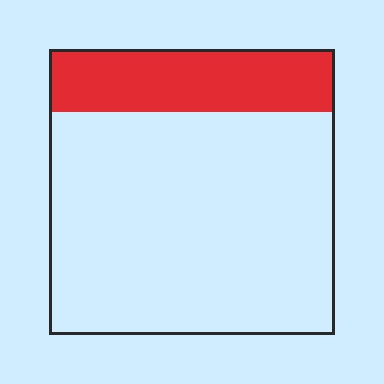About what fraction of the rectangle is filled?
About one fifth (1/5).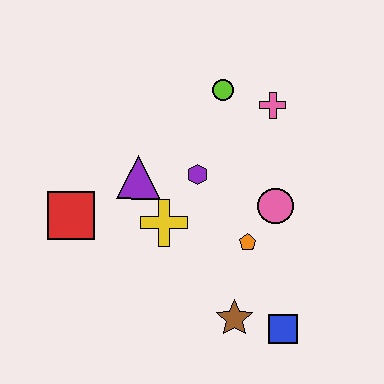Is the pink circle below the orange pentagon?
No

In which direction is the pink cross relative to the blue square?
The pink cross is above the blue square.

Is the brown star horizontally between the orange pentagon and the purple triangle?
Yes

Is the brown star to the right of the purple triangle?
Yes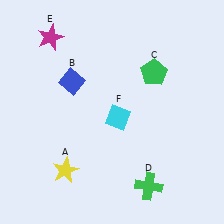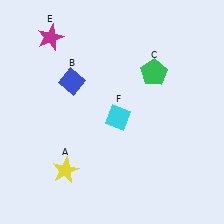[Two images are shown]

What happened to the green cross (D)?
The green cross (D) was removed in Image 2. It was in the bottom-right area of Image 1.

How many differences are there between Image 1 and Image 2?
There is 1 difference between the two images.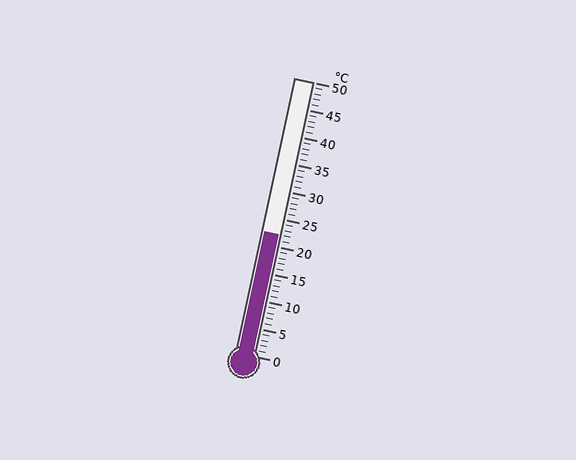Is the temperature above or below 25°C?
The temperature is below 25°C.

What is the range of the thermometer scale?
The thermometer scale ranges from 0°C to 50°C.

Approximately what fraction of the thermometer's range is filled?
The thermometer is filled to approximately 45% of its range.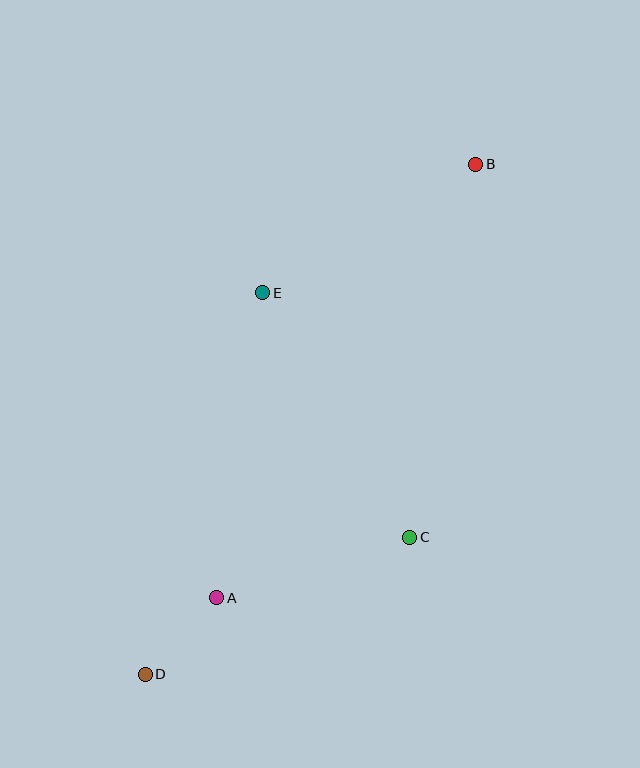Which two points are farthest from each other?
Points B and D are farthest from each other.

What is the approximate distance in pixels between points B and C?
The distance between B and C is approximately 379 pixels.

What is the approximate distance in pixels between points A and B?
The distance between A and B is approximately 505 pixels.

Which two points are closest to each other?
Points A and D are closest to each other.